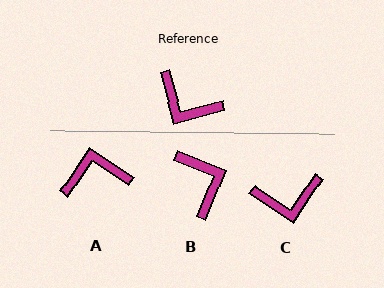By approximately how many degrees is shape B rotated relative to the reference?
Approximately 143 degrees counter-clockwise.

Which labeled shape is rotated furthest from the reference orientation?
B, about 143 degrees away.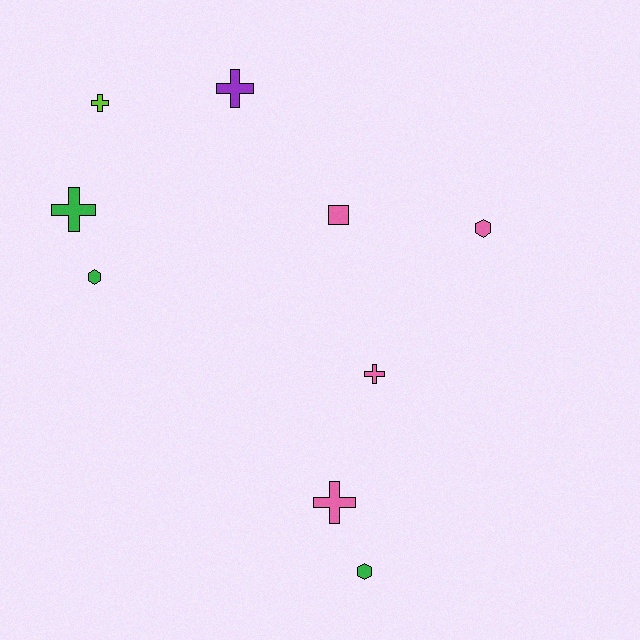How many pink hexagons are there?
There is 1 pink hexagon.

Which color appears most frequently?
Pink, with 4 objects.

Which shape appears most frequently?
Cross, with 5 objects.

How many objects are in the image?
There are 9 objects.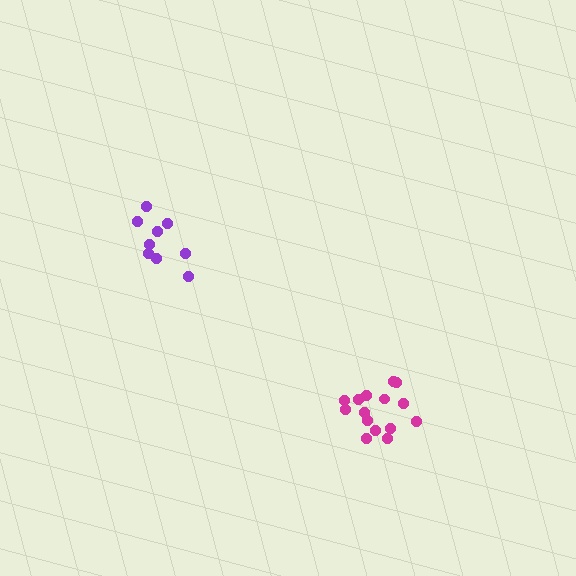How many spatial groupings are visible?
There are 2 spatial groupings.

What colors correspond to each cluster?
The clusters are colored: magenta, purple.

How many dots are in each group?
Group 1: 15 dots, Group 2: 9 dots (24 total).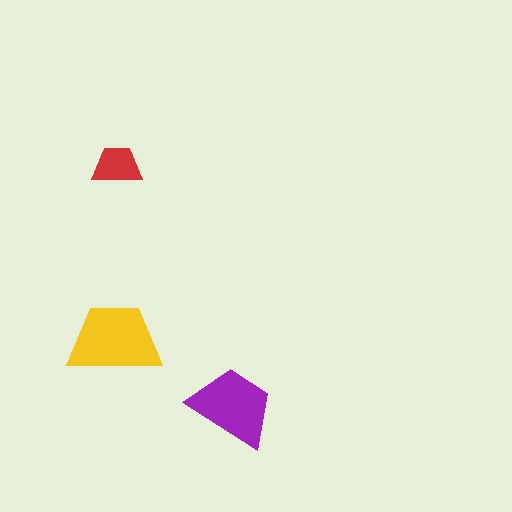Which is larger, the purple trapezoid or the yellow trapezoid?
The yellow one.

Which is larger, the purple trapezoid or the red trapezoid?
The purple one.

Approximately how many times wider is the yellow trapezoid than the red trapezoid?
About 2 times wider.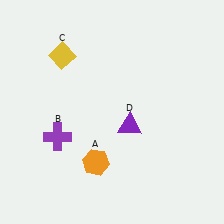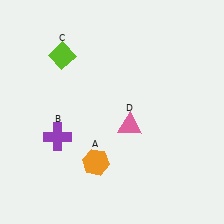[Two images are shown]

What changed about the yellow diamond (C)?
In Image 1, C is yellow. In Image 2, it changed to lime.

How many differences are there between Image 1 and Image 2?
There are 2 differences between the two images.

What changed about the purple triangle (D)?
In Image 1, D is purple. In Image 2, it changed to pink.